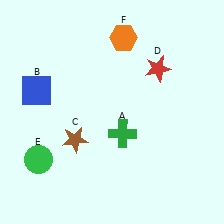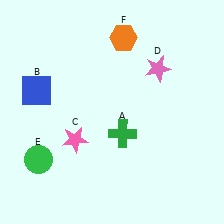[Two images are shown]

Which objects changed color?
C changed from brown to pink. D changed from red to pink.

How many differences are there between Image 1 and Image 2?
There are 2 differences between the two images.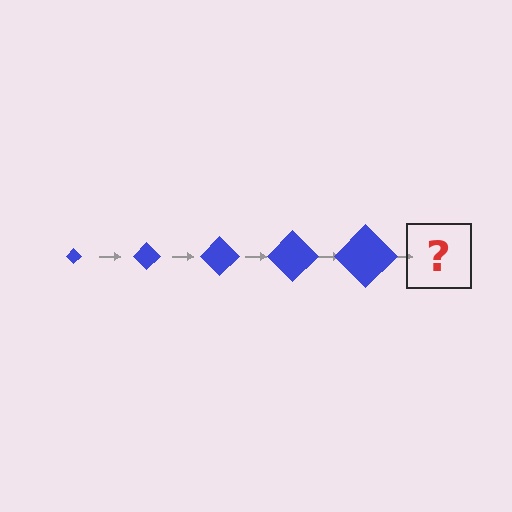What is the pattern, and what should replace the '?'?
The pattern is that the diamond gets progressively larger each step. The '?' should be a blue diamond, larger than the previous one.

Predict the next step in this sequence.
The next step is a blue diamond, larger than the previous one.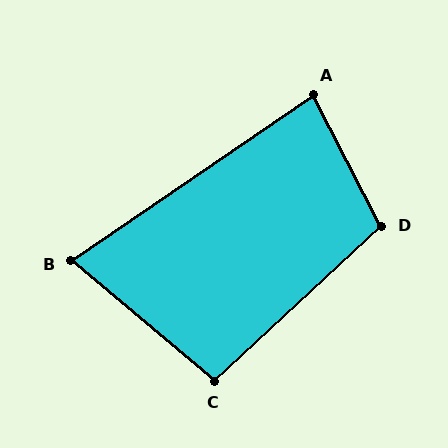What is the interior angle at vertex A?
Approximately 83 degrees (acute).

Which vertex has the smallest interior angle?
B, at approximately 74 degrees.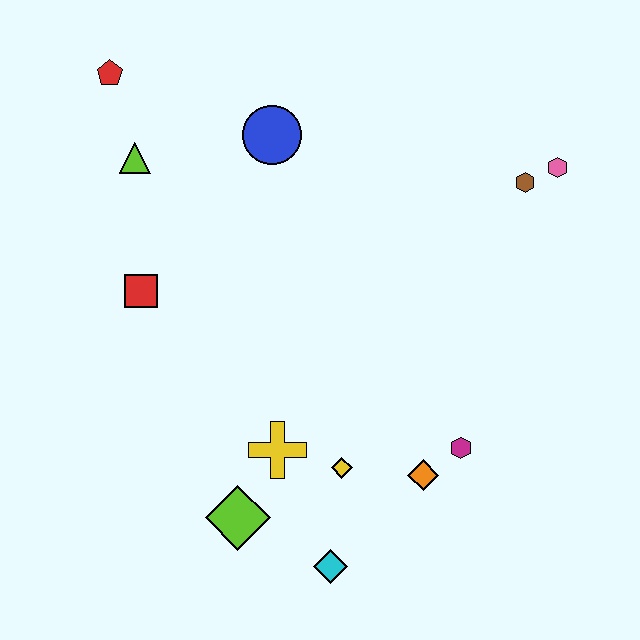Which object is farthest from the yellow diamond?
The red pentagon is farthest from the yellow diamond.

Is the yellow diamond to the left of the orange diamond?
Yes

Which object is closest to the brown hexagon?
The pink hexagon is closest to the brown hexagon.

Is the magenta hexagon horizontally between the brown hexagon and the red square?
Yes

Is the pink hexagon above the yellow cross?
Yes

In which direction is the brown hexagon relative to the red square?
The brown hexagon is to the right of the red square.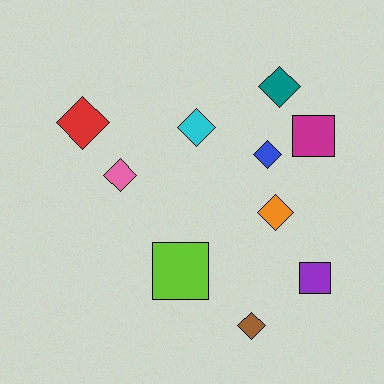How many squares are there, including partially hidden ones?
There are 3 squares.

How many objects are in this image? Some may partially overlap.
There are 10 objects.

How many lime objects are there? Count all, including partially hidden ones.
There is 1 lime object.